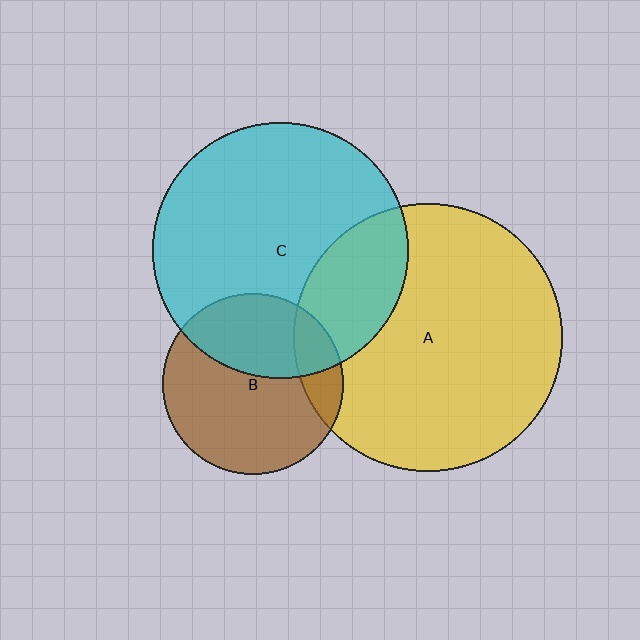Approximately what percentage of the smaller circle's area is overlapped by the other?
Approximately 15%.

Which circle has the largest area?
Circle A (yellow).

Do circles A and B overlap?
Yes.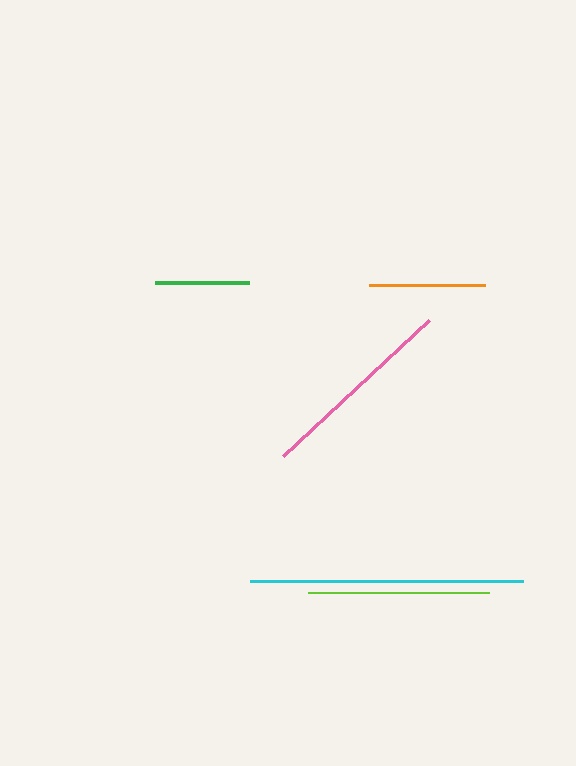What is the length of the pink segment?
The pink segment is approximately 199 pixels long.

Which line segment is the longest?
The cyan line is the longest at approximately 273 pixels.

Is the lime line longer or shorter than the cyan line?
The cyan line is longer than the lime line.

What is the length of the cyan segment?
The cyan segment is approximately 273 pixels long.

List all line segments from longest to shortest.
From longest to shortest: cyan, pink, lime, orange, green.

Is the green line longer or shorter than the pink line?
The pink line is longer than the green line.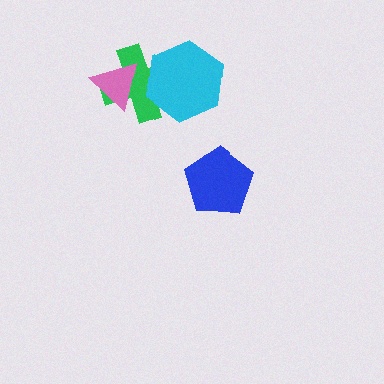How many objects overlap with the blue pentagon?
0 objects overlap with the blue pentagon.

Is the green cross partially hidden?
Yes, it is partially covered by another shape.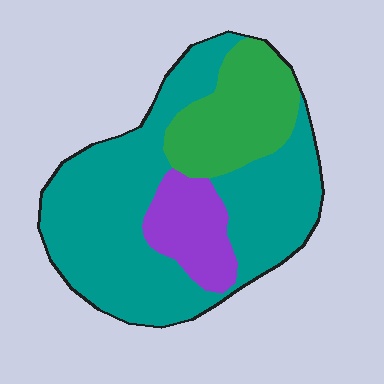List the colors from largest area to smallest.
From largest to smallest: teal, green, purple.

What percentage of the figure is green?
Green takes up between a sixth and a third of the figure.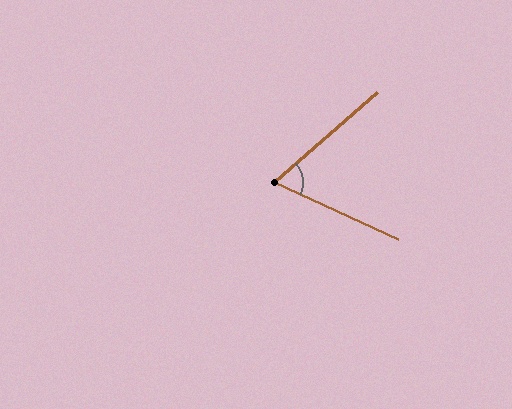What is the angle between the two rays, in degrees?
Approximately 66 degrees.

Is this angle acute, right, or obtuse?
It is acute.